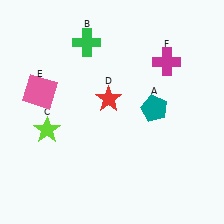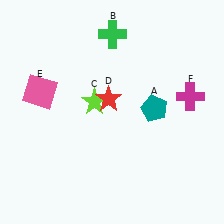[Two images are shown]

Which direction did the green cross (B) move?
The green cross (B) moved right.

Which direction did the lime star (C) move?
The lime star (C) moved right.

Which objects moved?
The objects that moved are: the green cross (B), the lime star (C), the magenta cross (F).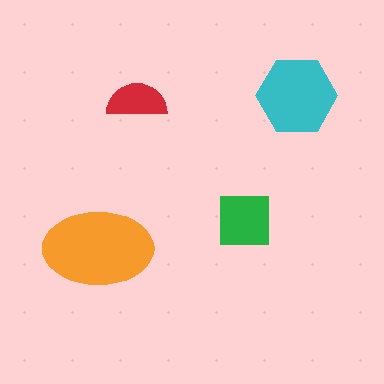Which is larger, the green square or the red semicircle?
The green square.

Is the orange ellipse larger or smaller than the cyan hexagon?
Larger.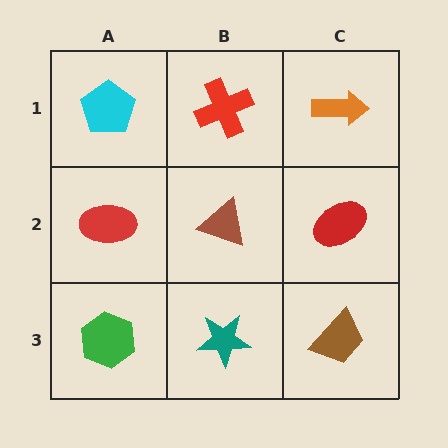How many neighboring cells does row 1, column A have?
2.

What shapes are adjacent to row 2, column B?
A red cross (row 1, column B), a teal star (row 3, column B), a red ellipse (row 2, column A), a red ellipse (row 2, column C).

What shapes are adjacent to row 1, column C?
A red ellipse (row 2, column C), a red cross (row 1, column B).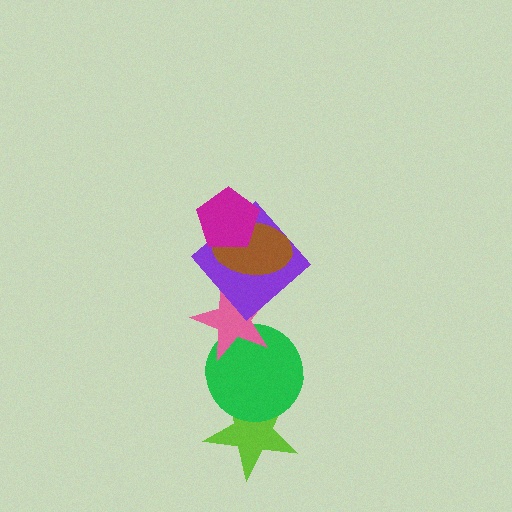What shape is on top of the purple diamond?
The brown ellipse is on top of the purple diamond.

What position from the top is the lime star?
The lime star is 6th from the top.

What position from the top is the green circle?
The green circle is 5th from the top.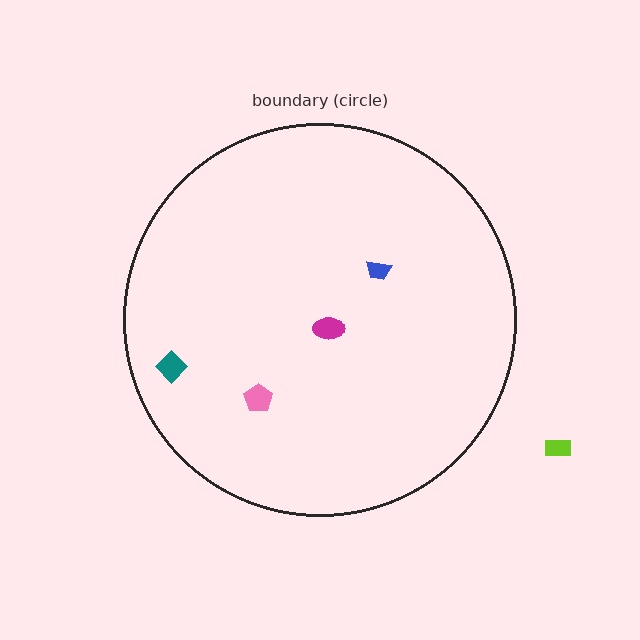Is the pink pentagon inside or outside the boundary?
Inside.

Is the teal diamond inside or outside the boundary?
Inside.